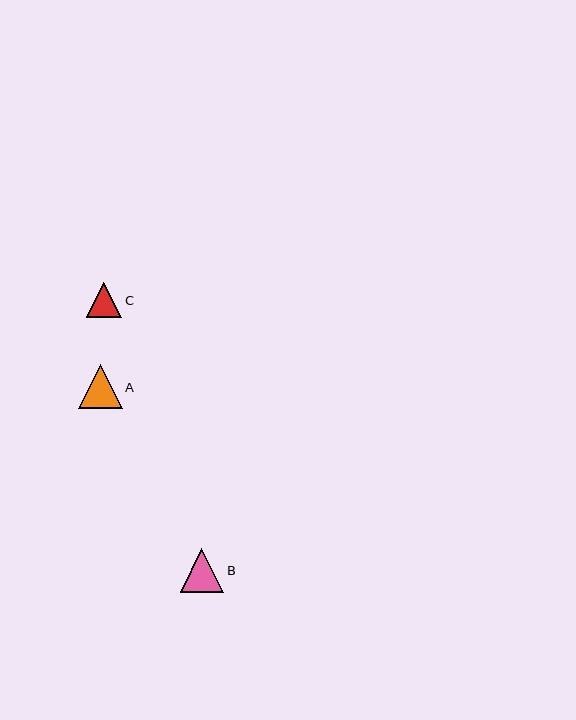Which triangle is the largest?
Triangle B is the largest with a size of approximately 44 pixels.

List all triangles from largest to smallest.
From largest to smallest: B, A, C.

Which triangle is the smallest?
Triangle C is the smallest with a size of approximately 35 pixels.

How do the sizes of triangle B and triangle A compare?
Triangle B and triangle A are approximately the same size.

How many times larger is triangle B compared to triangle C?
Triangle B is approximately 1.2 times the size of triangle C.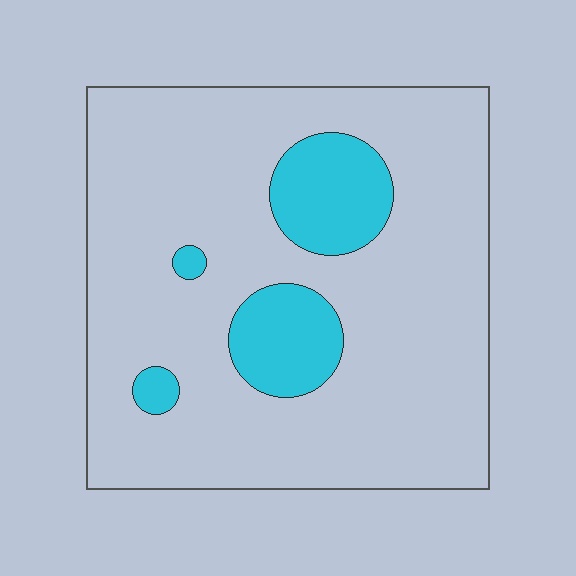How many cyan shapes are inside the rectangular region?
4.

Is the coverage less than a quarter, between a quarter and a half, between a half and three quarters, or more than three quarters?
Less than a quarter.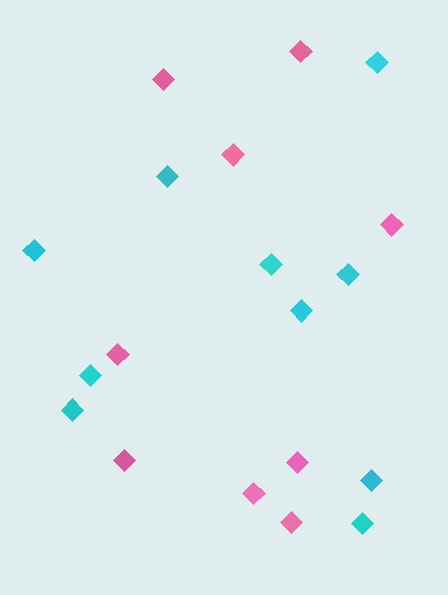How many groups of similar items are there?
There are 2 groups: one group of pink diamonds (9) and one group of cyan diamonds (10).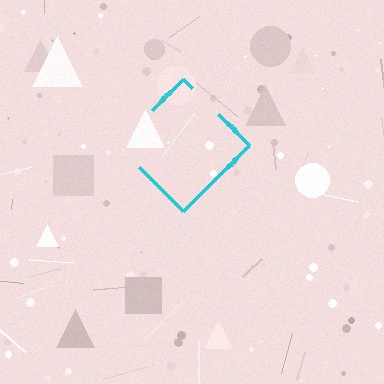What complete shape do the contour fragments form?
The contour fragments form a diamond.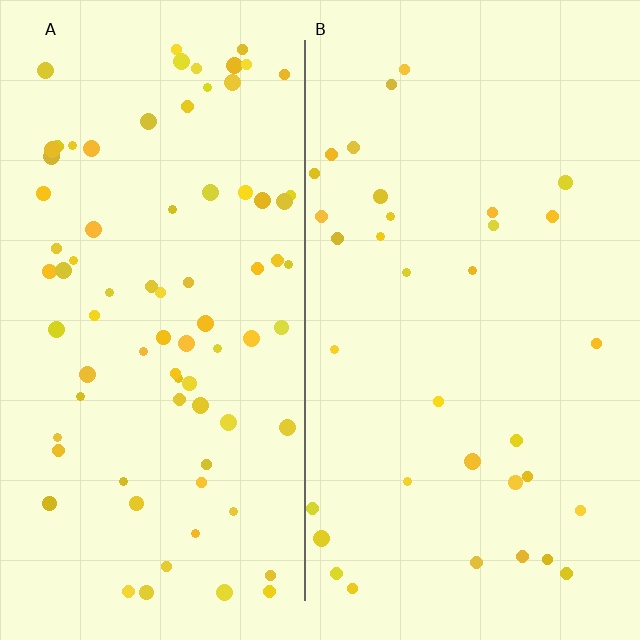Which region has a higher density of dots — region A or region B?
A (the left).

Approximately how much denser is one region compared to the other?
Approximately 2.4× — region A over region B.